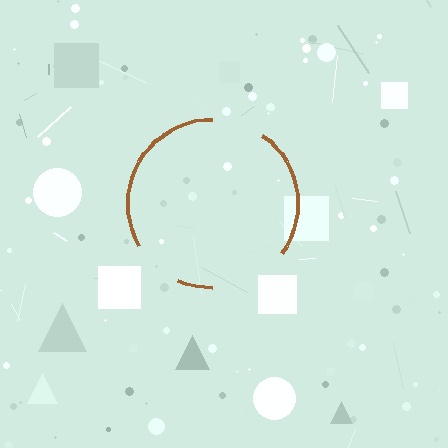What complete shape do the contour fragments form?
The contour fragments form a circle.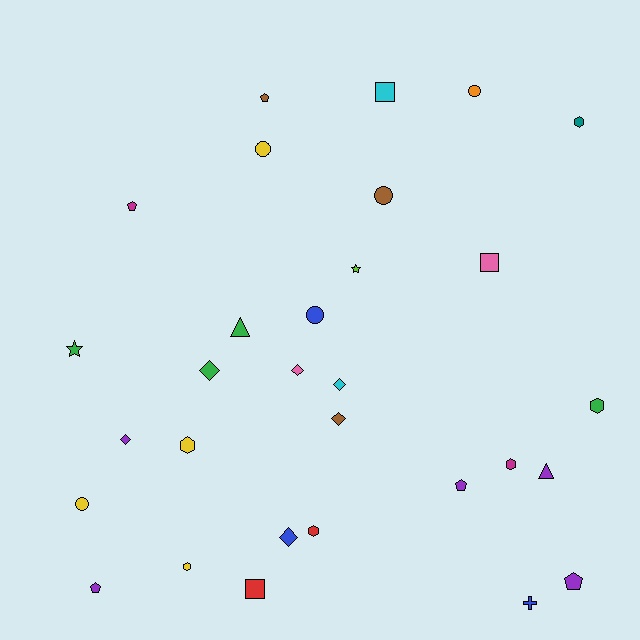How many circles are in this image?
There are 5 circles.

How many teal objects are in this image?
There is 1 teal object.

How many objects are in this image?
There are 30 objects.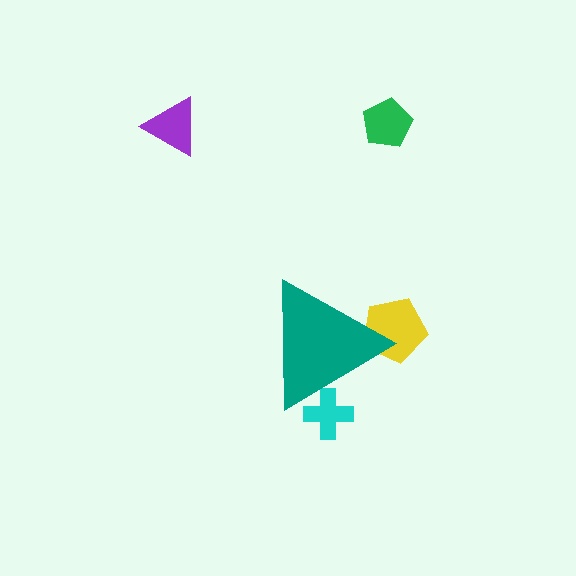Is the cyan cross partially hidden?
Yes, the cyan cross is partially hidden behind the teal triangle.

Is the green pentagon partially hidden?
No, the green pentagon is fully visible.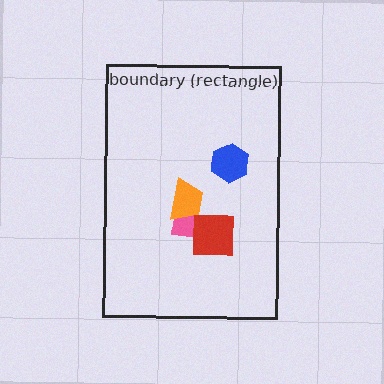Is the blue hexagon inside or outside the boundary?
Inside.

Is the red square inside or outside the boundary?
Inside.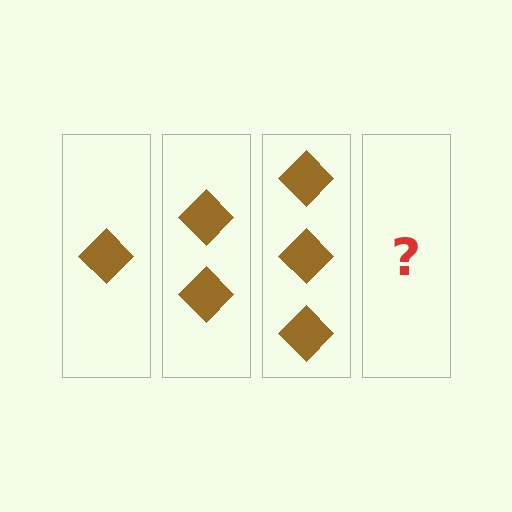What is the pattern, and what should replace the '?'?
The pattern is that each step adds one more diamond. The '?' should be 4 diamonds.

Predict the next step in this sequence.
The next step is 4 diamonds.